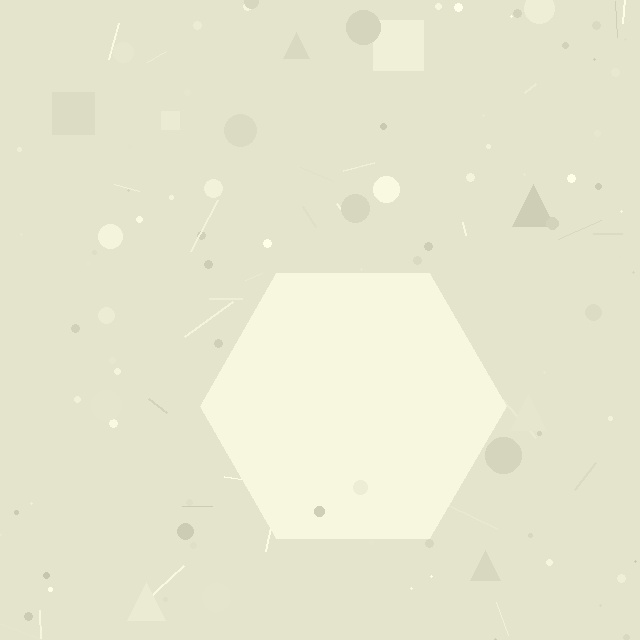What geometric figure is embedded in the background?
A hexagon is embedded in the background.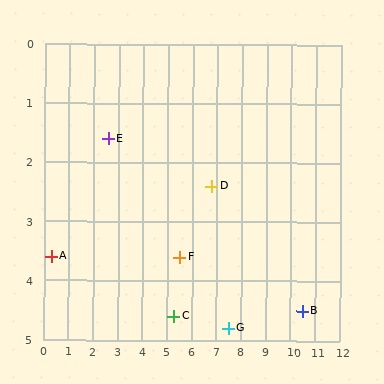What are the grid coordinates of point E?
Point E is at approximately (2.6, 1.6).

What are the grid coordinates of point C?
Point C is at approximately (5.3, 4.6).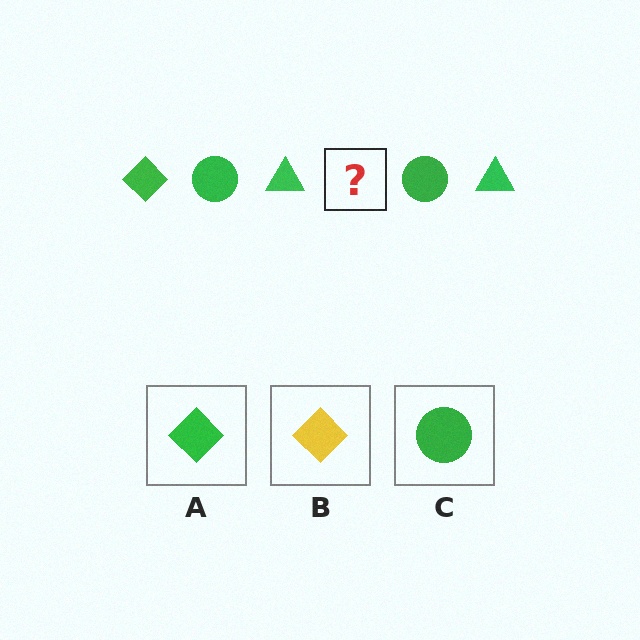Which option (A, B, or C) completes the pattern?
A.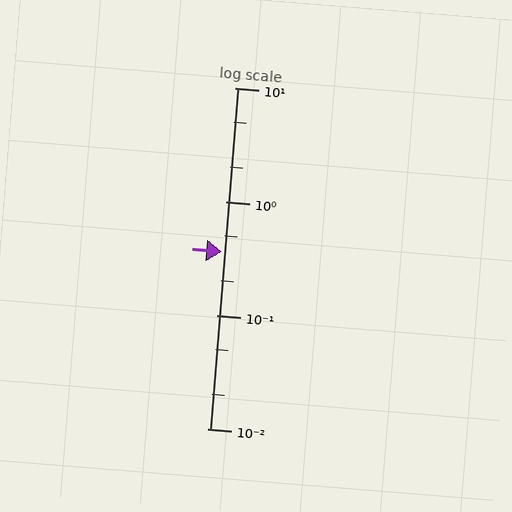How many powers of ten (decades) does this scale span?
The scale spans 3 decades, from 0.01 to 10.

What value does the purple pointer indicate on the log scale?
The pointer indicates approximately 0.36.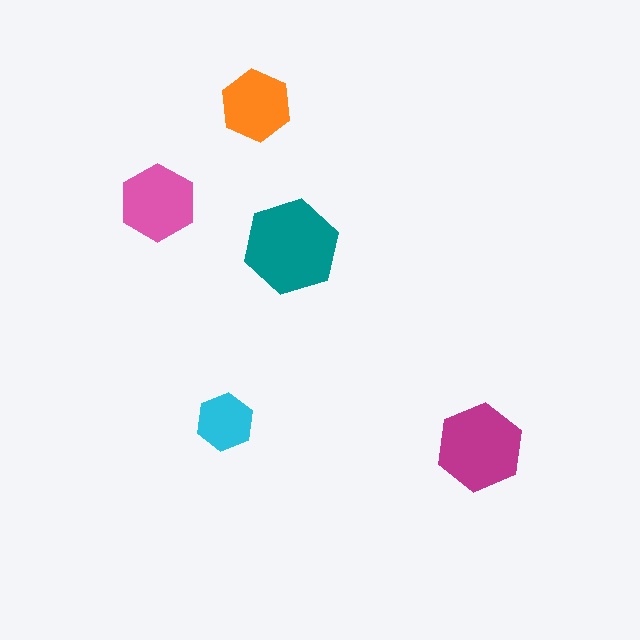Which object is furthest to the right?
The magenta hexagon is rightmost.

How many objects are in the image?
There are 5 objects in the image.